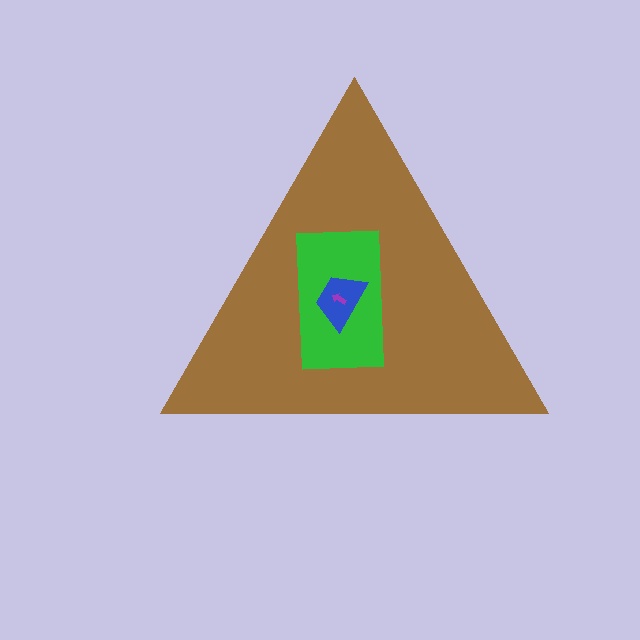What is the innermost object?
The purple arrow.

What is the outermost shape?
The brown triangle.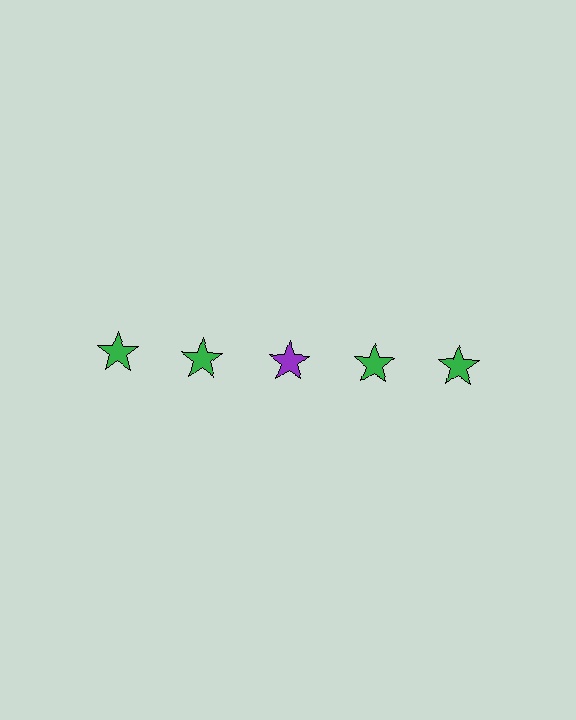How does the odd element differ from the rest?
It has a different color: purple instead of green.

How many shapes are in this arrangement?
There are 5 shapes arranged in a grid pattern.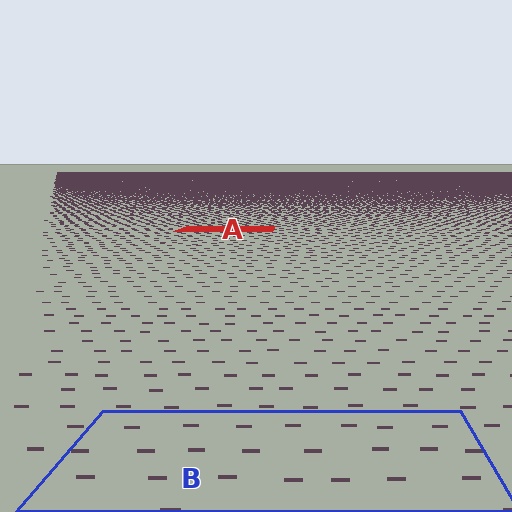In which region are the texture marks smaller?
The texture marks are smaller in region A, because it is farther away.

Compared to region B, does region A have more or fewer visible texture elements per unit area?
Region A has more texture elements per unit area — they are packed more densely because it is farther away.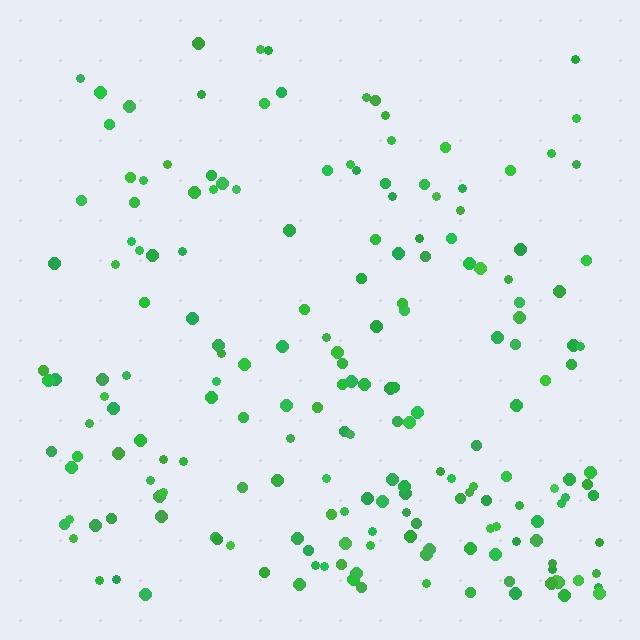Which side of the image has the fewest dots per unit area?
The top.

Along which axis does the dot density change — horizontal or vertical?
Vertical.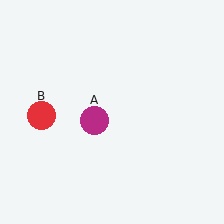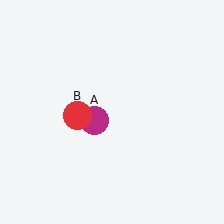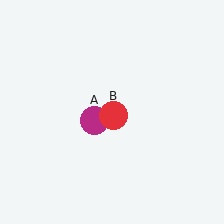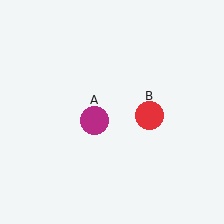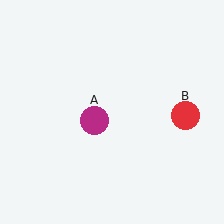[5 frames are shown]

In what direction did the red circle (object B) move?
The red circle (object B) moved right.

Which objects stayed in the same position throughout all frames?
Magenta circle (object A) remained stationary.